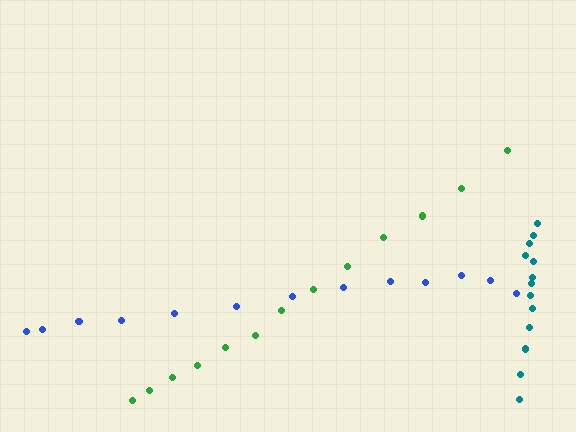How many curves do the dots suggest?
There are 3 distinct paths.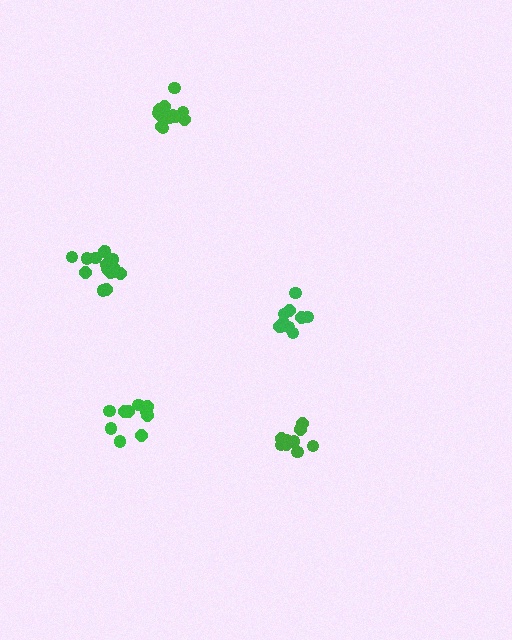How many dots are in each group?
Group 1: 10 dots, Group 2: 13 dots, Group 3: 15 dots, Group 4: 10 dots, Group 5: 10 dots (58 total).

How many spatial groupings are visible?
There are 5 spatial groupings.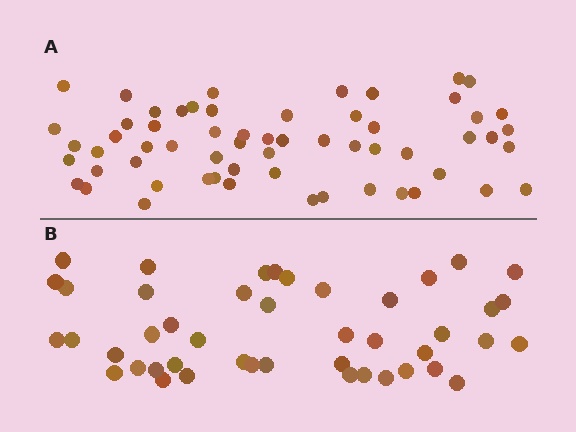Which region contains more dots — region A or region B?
Region A (the top region) has more dots.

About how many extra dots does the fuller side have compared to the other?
Region A has approximately 15 more dots than region B.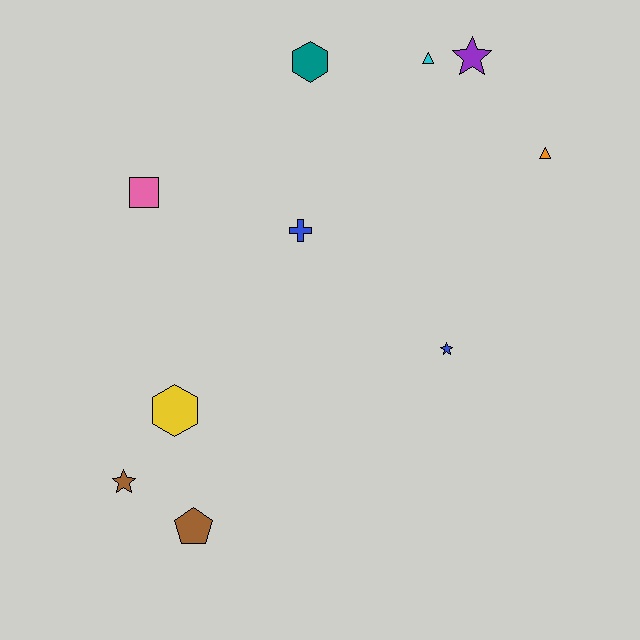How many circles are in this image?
There are no circles.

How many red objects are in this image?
There are no red objects.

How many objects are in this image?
There are 10 objects.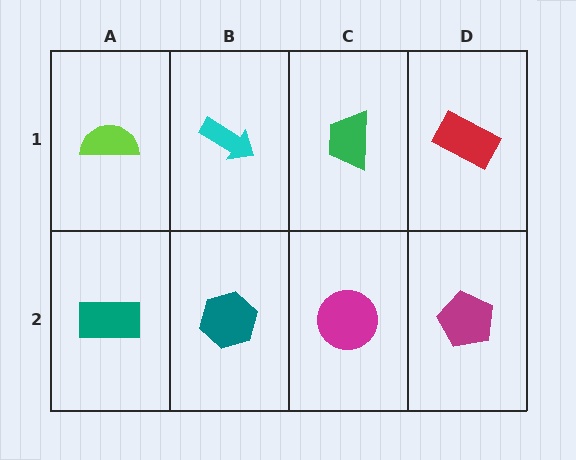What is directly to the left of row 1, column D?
A green trapezoid.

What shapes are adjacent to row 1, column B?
A teal hexagon (row 2, column B), a lime semicircle (row 1, column A), a green trapezoid (row 1, column C).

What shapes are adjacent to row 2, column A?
A lime semicircle (row 1, column A), a teal hexagon (row 2, column B).